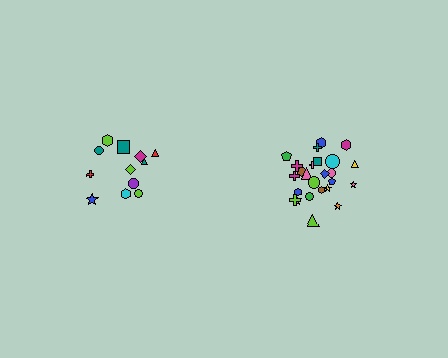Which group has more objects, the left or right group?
The right group.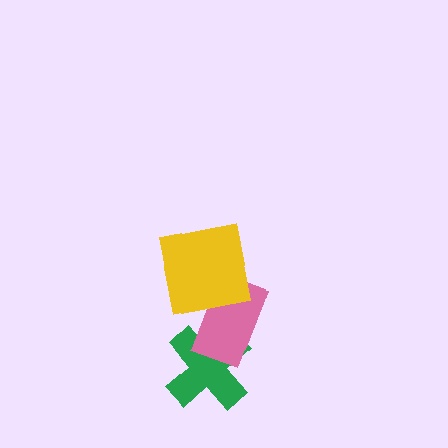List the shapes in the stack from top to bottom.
From top to bottom: the yellow square, the pink rectangle, the green cross.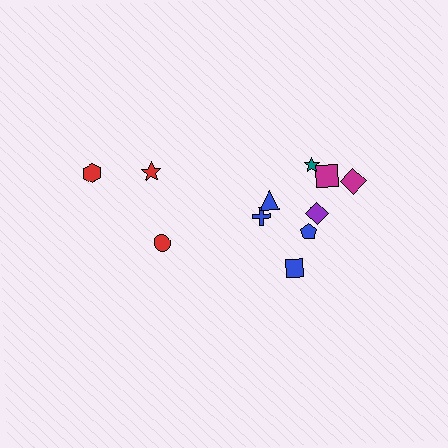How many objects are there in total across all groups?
There are 11 objects.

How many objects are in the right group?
There are 8 objects.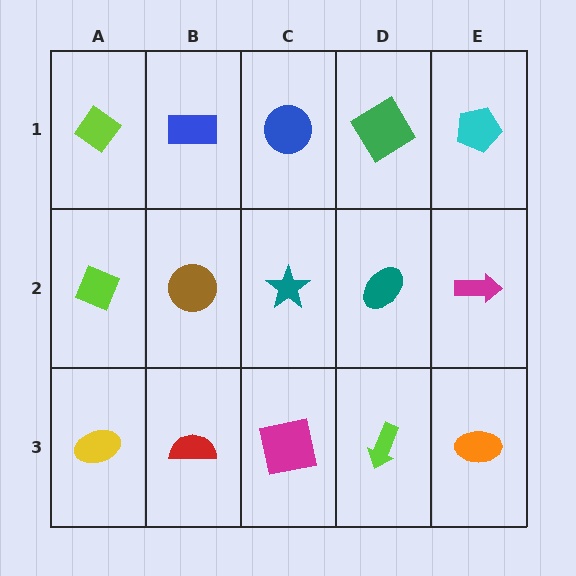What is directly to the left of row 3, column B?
A yellow ellipse.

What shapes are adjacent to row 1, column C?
A teal star (row 2, column C), a blue rectangle (row 1, column B), a green diamond (row 1, column D).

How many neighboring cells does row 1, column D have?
3.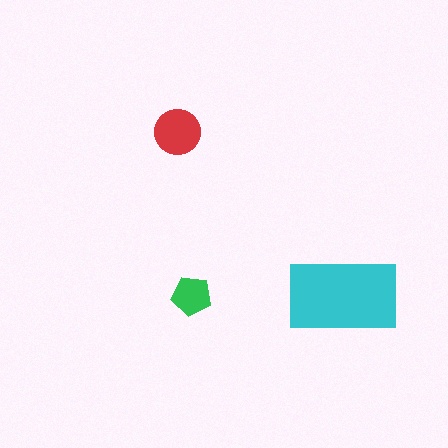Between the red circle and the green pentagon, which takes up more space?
The red circle.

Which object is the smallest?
The green pentagon.